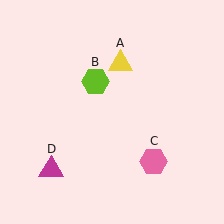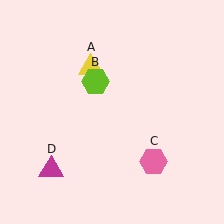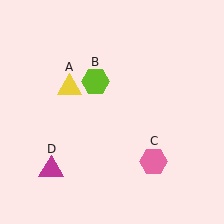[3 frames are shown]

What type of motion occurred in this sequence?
The yellow triangle (object A) rotated counterclockwise around the center of the scene.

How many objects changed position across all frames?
1 object changed position: yellow triangle (object A).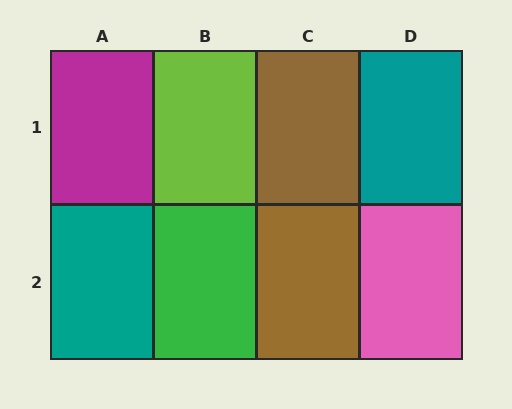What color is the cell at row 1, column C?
Brown.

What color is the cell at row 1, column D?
Teal.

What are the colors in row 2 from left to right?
Teal, green, brown, pink.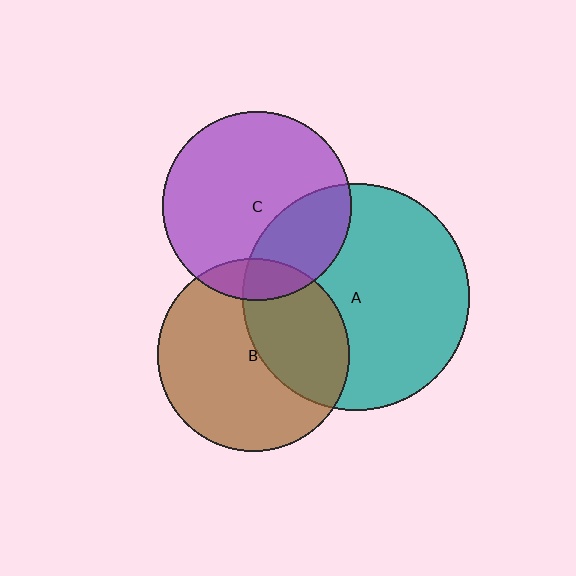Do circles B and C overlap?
Yes.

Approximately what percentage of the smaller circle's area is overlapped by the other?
Approximately 10%.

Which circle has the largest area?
Circle A (teal).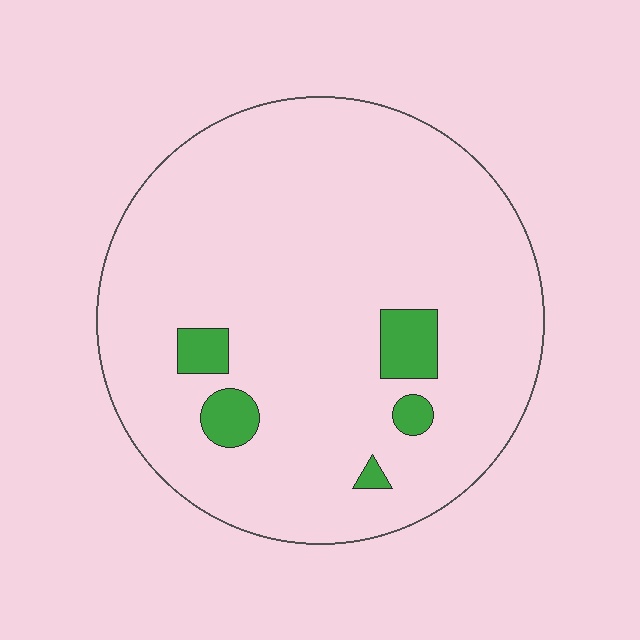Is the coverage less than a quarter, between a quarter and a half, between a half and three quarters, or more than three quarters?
Less than a quarter.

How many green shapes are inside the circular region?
5.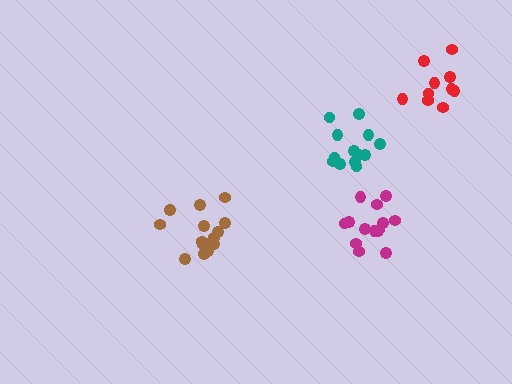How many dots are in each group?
Group 1: 15 dots, Group 2: 10 dots, Group 3: 14 dots, Group 4: 13 dots (52 total).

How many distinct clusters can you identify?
There are 4 distinct clusters.